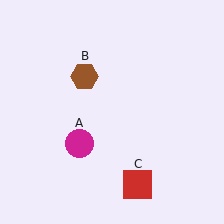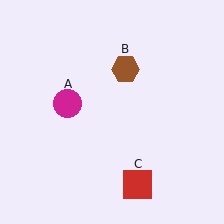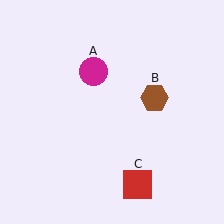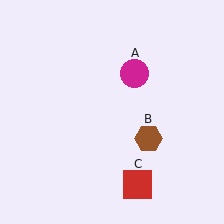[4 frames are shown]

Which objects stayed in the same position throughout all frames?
Red square (object C) remained stationary.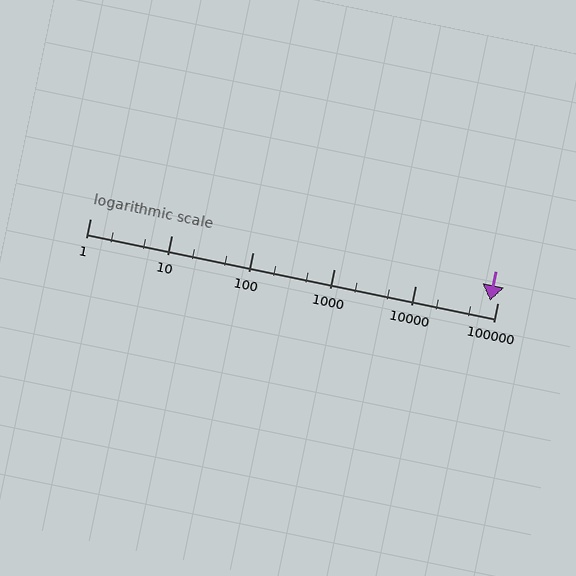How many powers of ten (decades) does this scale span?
The scale spans 5 decades, from 1 to 100000.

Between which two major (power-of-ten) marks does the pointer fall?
The pointer is between 10000 and 100000.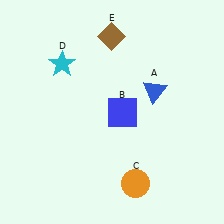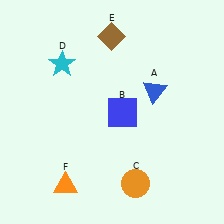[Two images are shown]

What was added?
An orange triangle (F) was added in Image 2.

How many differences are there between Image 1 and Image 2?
There is 1 difference between the two images.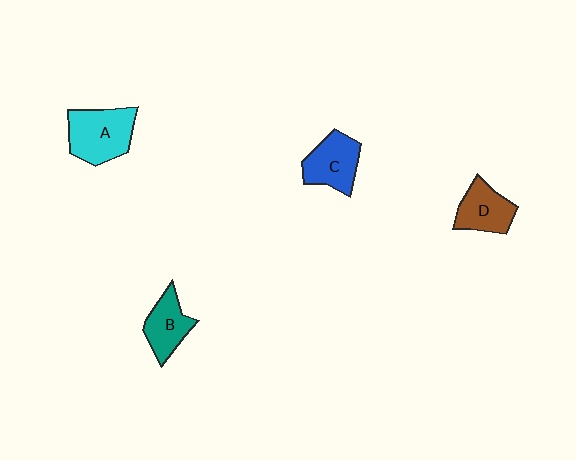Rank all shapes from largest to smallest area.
From largest to smallest: A (cyan), C (blue), D (brown), B (teal).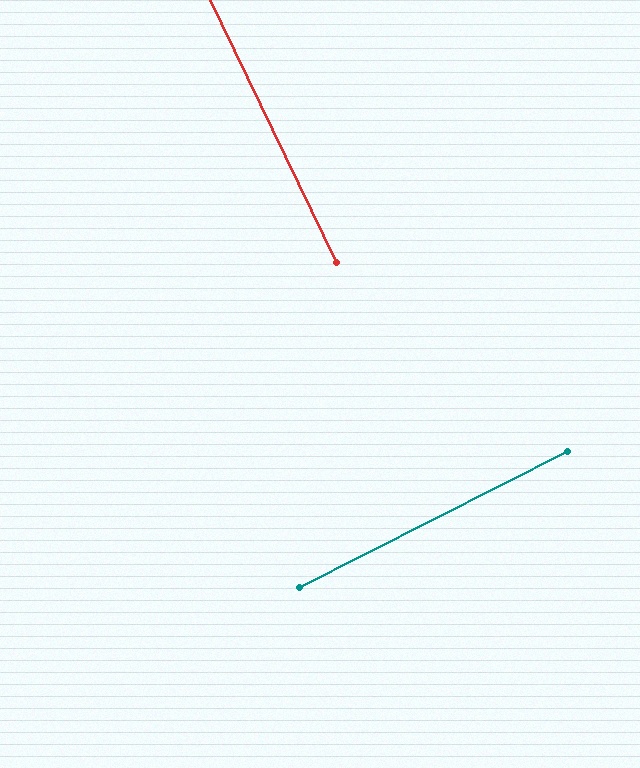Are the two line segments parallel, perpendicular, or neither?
Perpendicular — they meet at approximately 89°.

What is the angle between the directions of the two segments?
Approximately 89 degrees.